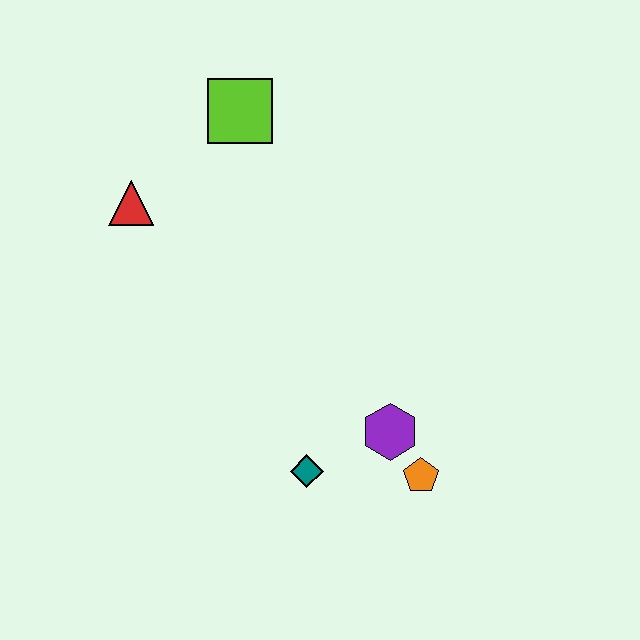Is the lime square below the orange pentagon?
No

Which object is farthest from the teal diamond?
The lime square is farthest from the teal diamond.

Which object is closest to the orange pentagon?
The purple hexagon is closest to the orange pentagon.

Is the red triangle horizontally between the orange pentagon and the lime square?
No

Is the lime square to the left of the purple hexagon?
Yes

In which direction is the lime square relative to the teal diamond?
The lime square is above the teal diamond.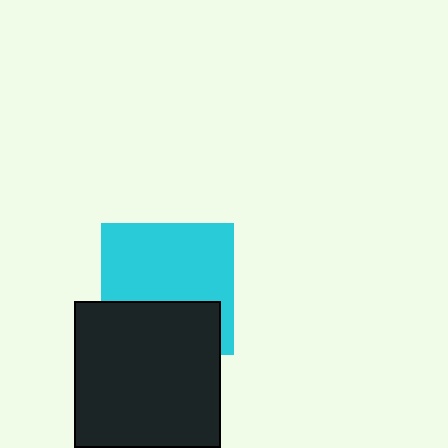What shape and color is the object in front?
The object in front is a black square.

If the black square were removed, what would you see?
You would see the complete cyan square.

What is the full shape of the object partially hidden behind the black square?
The partially hidden object is a cyan square.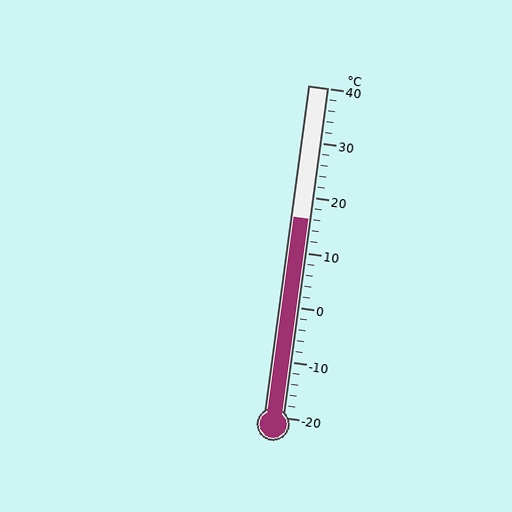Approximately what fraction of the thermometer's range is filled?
The thermometer is filled to approximately 60% of its range.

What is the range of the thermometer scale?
The thermometer scale ranges from -20°C to 40°C.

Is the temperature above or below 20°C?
The temperature is below 20°C.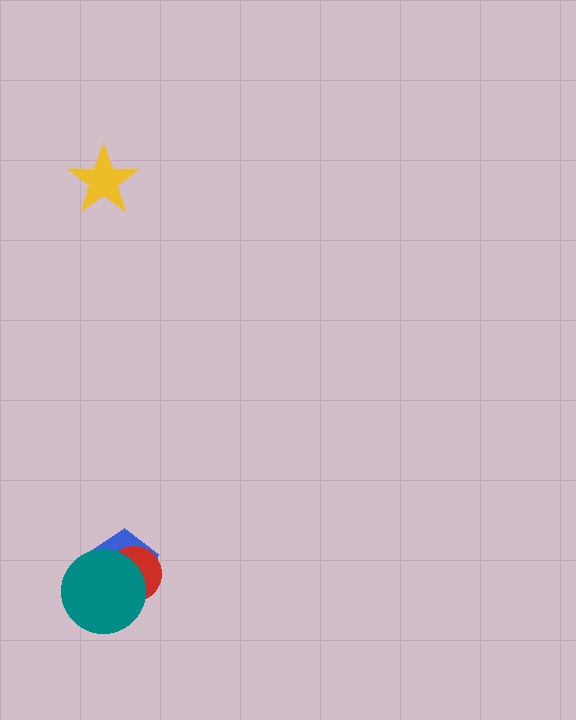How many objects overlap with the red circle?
2 objects overlap with the red circle.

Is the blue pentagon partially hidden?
Yes, it is partially covered by another shape.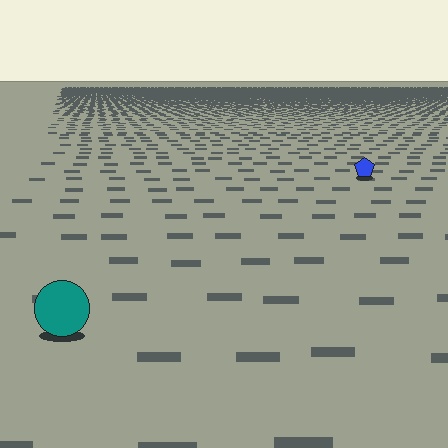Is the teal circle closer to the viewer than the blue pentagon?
Yes. The teal circle is closer — you can tell from the texture gradient: the ground texture is coarser near it.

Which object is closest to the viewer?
The teal circle is closest. The texture marks near it are larger and more spread out.